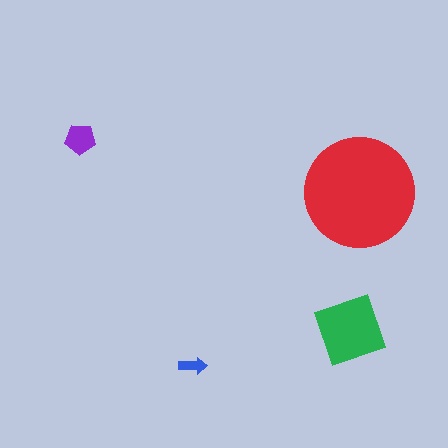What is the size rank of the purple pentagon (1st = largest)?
3rd.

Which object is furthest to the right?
The red circle is rightmost.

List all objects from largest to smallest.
The red circle, the green square, the purple pentagon, the blue arrow.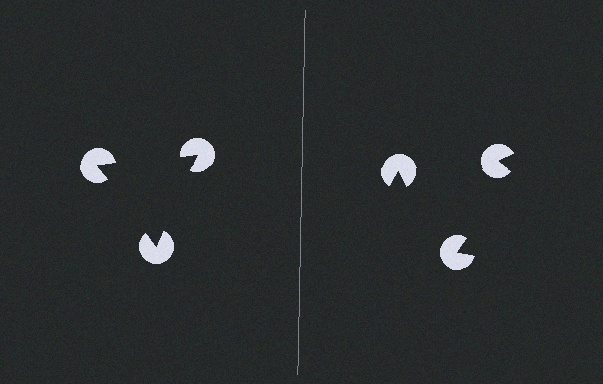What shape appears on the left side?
An illusory triangle.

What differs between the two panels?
The pac-man discs are positioned identically on both sides; only the wedge orientations differ. On the left they align to a triangle; on the right they are misaligned.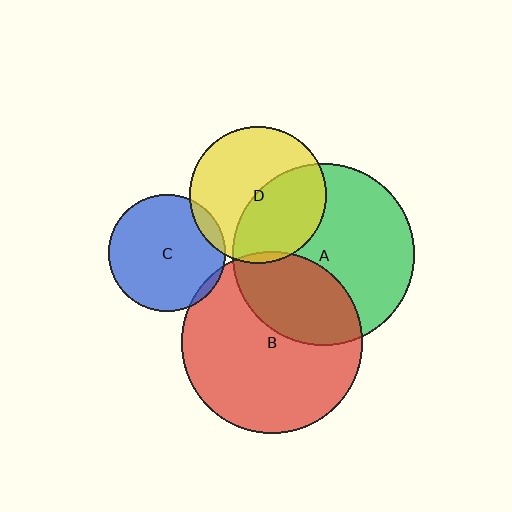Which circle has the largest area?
Circle A (green).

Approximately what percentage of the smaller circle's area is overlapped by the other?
Approximately 45%.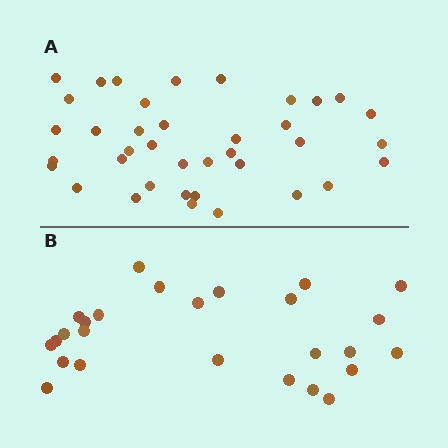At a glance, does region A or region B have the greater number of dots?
Region A (the top region) has more dots.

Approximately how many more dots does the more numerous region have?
Region A has roughly 12 or so more dots than region B.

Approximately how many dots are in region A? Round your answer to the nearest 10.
About 40 dots. (The exact count is 38, which rounds to 40.)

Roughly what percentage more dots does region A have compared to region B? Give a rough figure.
About 45% more.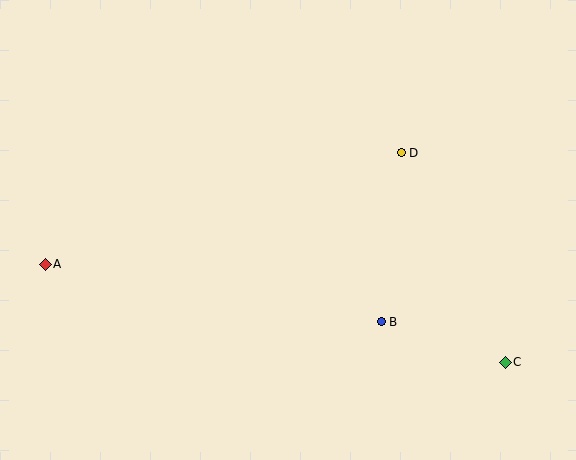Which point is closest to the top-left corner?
Point A is closest to the top-left corner.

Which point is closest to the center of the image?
Point B at (381, 322) is closest to the center.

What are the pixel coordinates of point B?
Point B is at (381, 322).